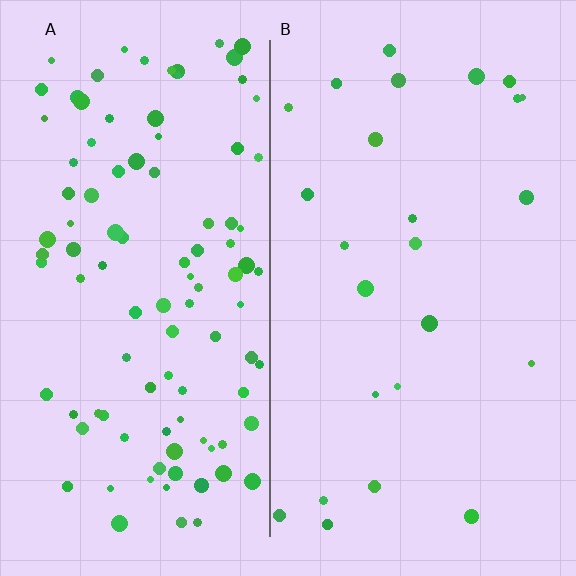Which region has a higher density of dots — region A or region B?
A (the left).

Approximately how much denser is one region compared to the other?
Approximately 4.2× — region A over region B.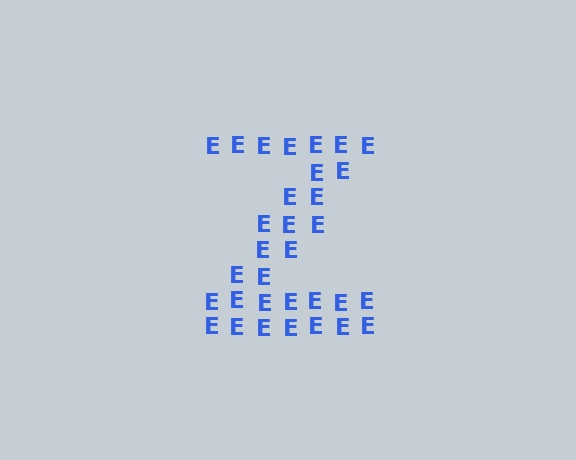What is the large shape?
The large shape is the letter Z.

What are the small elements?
The small elements are letter E's.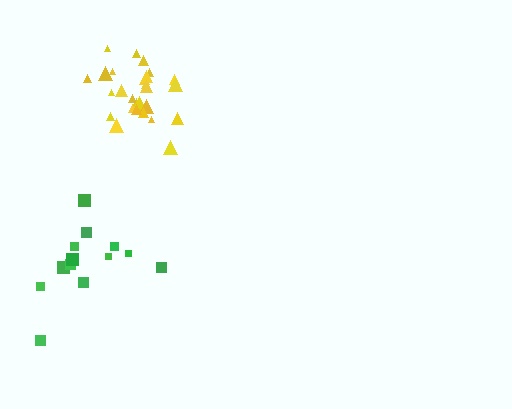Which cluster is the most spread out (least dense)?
Green.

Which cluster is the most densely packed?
Yellow.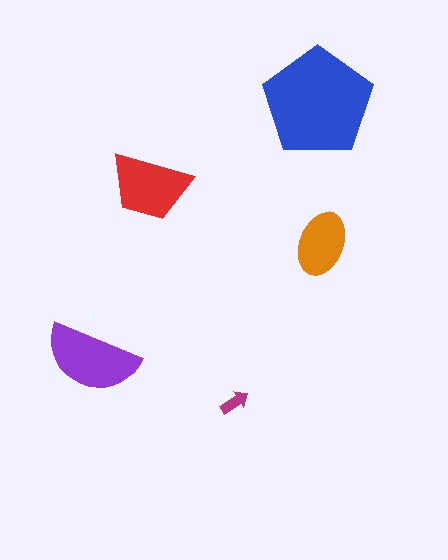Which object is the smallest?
The magenta arrow.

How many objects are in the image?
There are 5 objects in the image.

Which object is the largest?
The blue pentagon.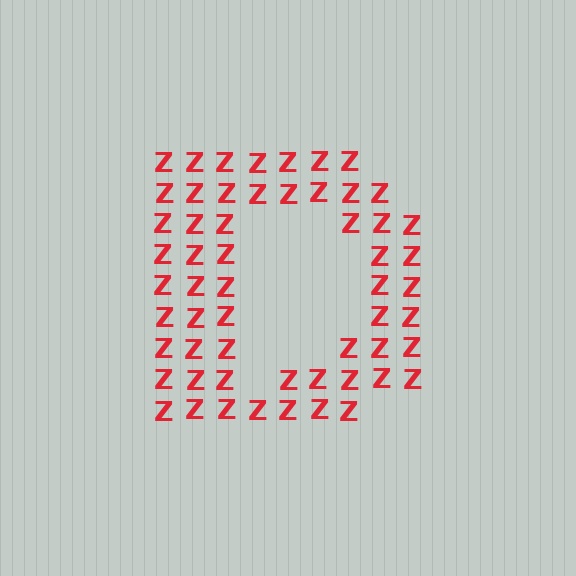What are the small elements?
The small elements are letter Z's.